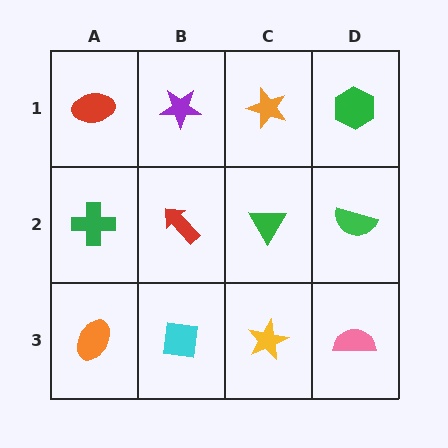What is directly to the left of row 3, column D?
A yellow star.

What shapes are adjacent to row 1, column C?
A green triangle (row 2, column C), a purple star (row 1, column B), a green hexagon (row 1, column D).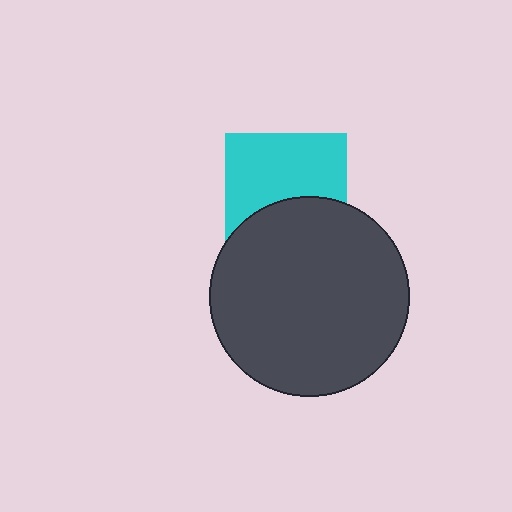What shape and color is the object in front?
The object in front is a dark gray circle.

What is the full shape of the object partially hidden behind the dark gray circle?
The partially hidden object is a cyan square.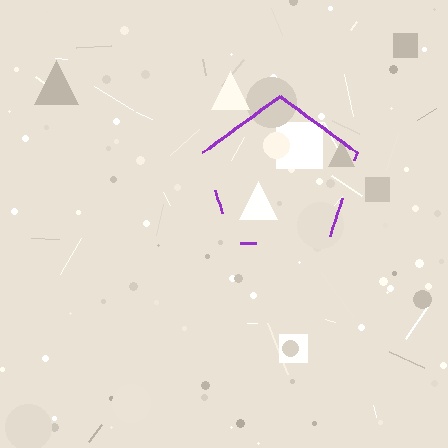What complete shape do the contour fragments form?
The contour fragments form a pentagon.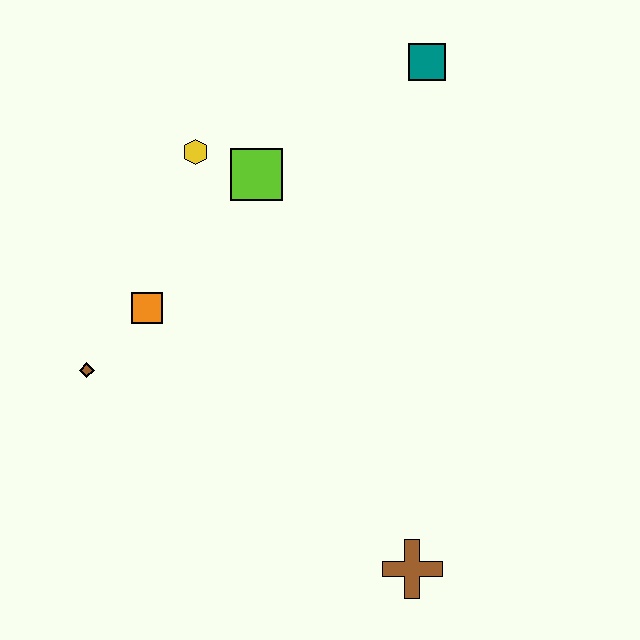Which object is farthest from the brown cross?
The teal square is farthest from the brown cross.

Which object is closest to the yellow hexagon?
The lime square is closest to the yellow hexagon.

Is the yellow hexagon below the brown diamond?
No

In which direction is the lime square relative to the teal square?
The lime square is to the left of the teal square.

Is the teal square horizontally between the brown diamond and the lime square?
No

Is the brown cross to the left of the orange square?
No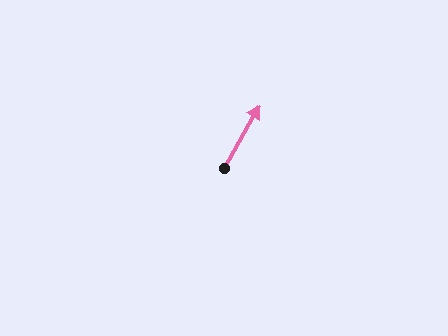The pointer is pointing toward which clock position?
Roughly 1 o'clock.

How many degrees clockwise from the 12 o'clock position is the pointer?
Approximately 30 degrees.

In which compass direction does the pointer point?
Northeast.